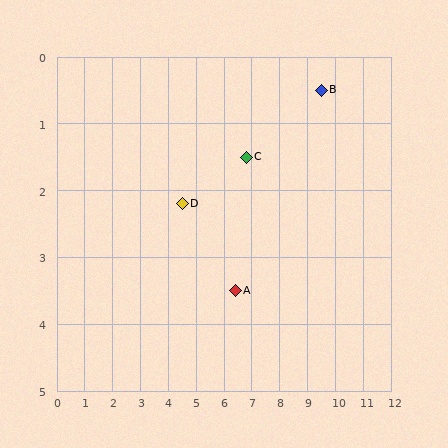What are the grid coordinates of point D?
Point D is at approximately (4.5, 2.2).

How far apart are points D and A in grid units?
Points D and A are about 2.3 grid units apart.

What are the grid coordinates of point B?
Point B is at approximately (9.5, 0.5).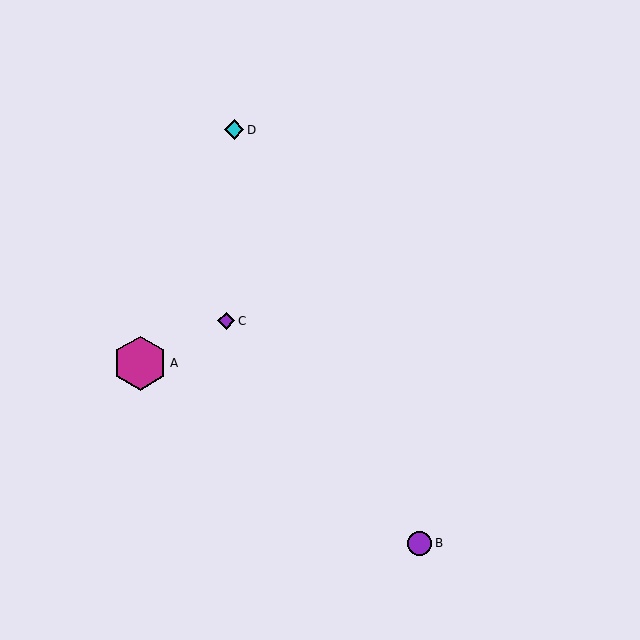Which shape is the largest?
The magenta hexagon (labeled A) is the largest.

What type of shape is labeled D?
Shape D is a cyan diamond.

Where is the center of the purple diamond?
The center of the purple diamond is at (226, 321).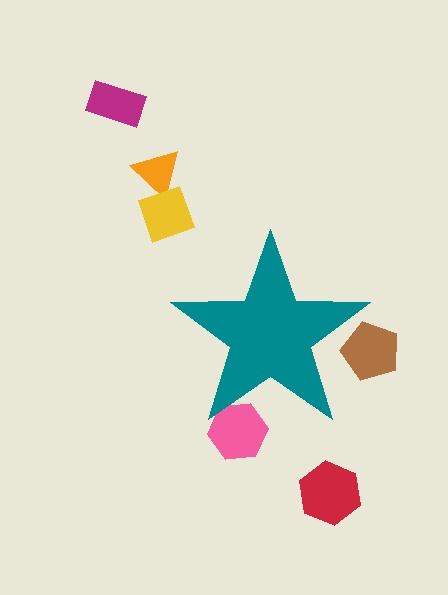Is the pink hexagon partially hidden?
Yes, the pink hexagon is partially hidden behind the teal star.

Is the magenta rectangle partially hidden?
No, the magenta rectangle is fully visible.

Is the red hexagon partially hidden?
No, the red hexagon is fully visible.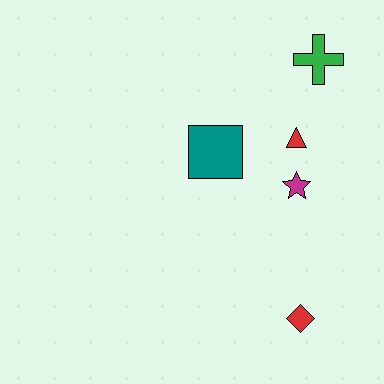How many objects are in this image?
There are 5 objects.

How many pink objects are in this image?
There are no pink objects.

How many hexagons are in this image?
There are no hexagons.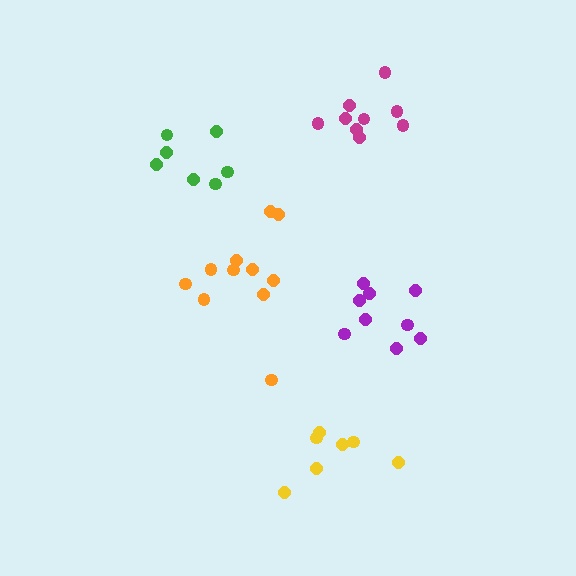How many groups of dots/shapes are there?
There are 5 groups.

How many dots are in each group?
Group 1: 7 dots, Group 2: 9 dots, Group 3: 9 dots, Group 4: 11 dots, Group 5: 7 dots (43 total).